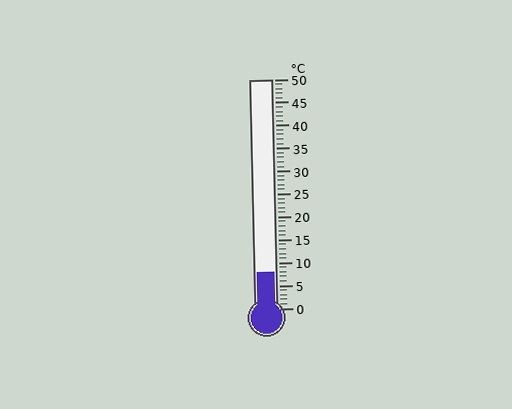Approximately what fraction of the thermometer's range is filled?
The thermometer is filled to approximately 15% of its range.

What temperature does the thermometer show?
The thermometer shows approximately 8°C.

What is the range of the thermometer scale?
The thermometer scale ranges from 0°C to 50°C.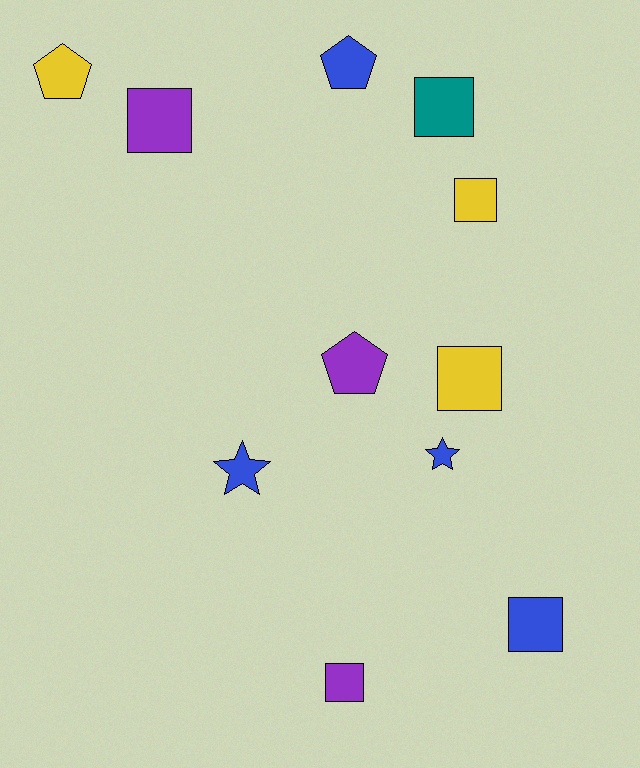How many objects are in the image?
There are 11 objects.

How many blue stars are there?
There are 2 blue stars.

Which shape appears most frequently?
Square, with 6 objects.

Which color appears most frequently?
Blue, with 4 objects.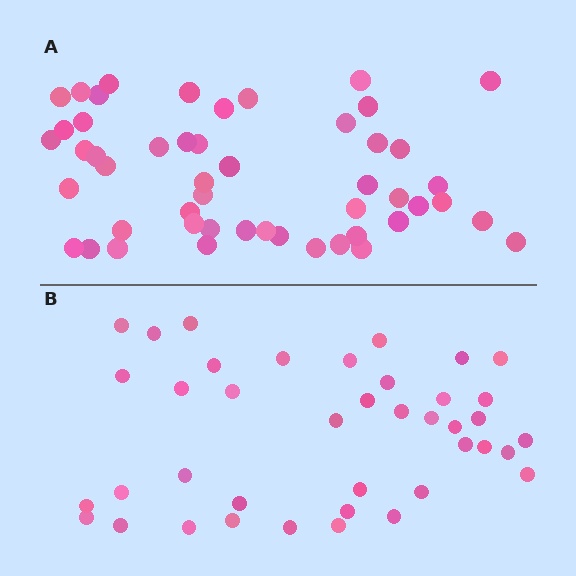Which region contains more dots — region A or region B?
Region A (the top region) has more dots.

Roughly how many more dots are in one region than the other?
Region A has roughly 10 or so more dots than region B.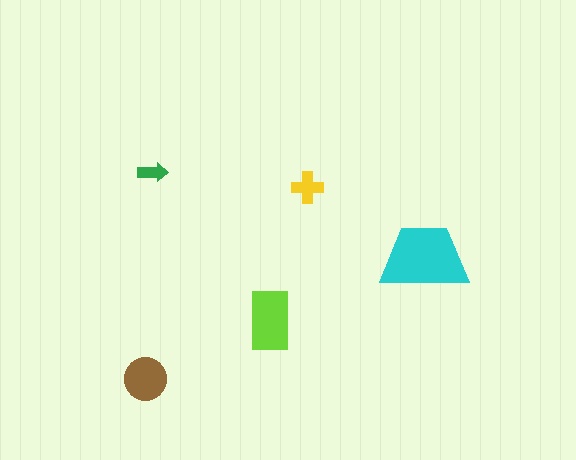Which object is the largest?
The cyan trapezoid.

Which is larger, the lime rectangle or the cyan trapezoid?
The cyan trapezoid.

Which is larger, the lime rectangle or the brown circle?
The lime rectangle.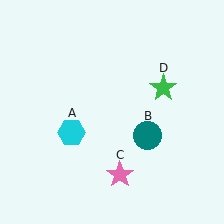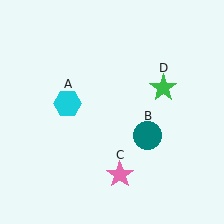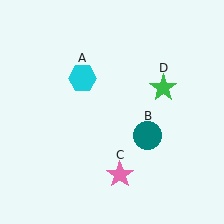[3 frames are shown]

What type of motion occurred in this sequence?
The cyan hexagon (object A) rotated clockwise around the center of the scene.